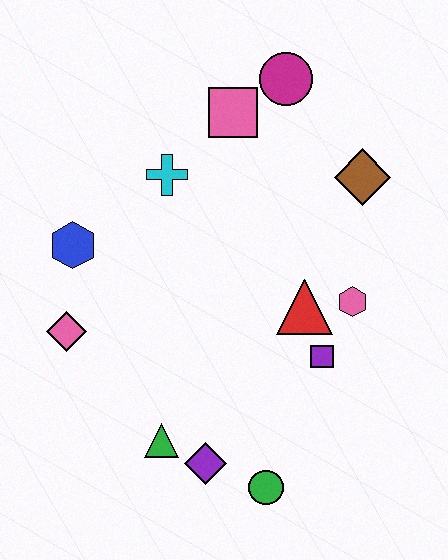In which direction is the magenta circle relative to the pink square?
The magenta circle is to the right of the pink square.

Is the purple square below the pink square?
Yes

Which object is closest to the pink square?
The magenta circle is closest to the pink square.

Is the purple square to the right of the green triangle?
Yes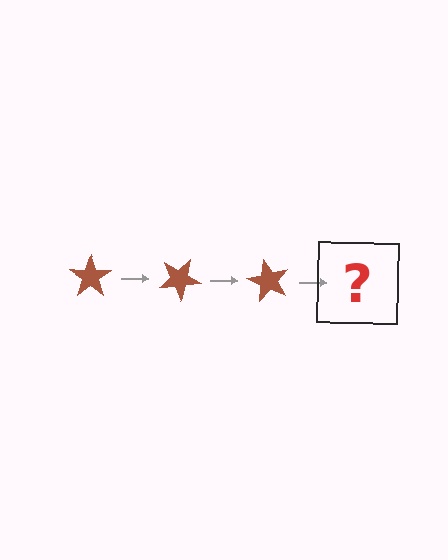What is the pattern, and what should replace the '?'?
The pattern is that the star rotates 30 degrees each step. The '?' should be a brown star rotated 90 degrees.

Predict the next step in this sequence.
The next step is a brown star rotated 90 degrees.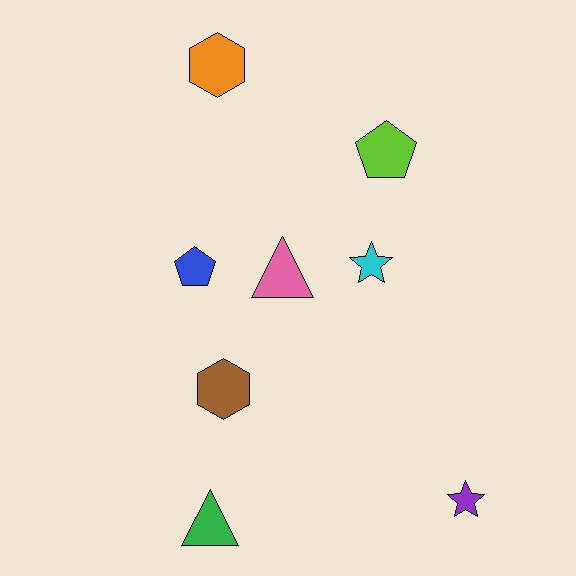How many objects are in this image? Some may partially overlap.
There are 8 objects.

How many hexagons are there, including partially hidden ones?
There are 2 hexagons.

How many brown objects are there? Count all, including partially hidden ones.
There is 1 brown object.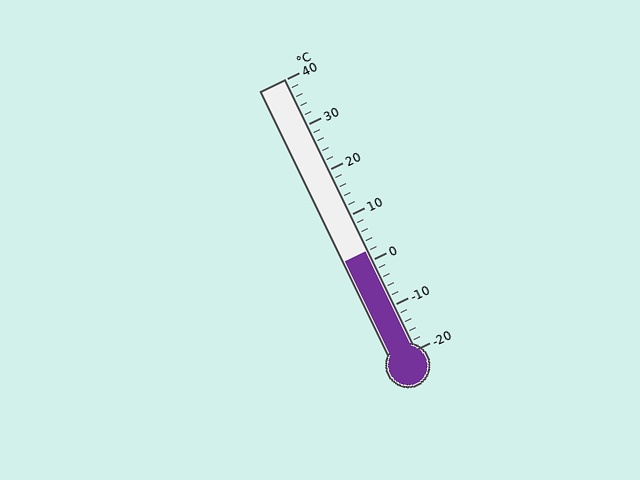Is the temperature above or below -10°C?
The temperature is above -10°C.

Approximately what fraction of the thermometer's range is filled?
The thermometer is filled to approximately 35% of its range.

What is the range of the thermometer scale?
The thermometer scale ranges from -20°C to 40°C.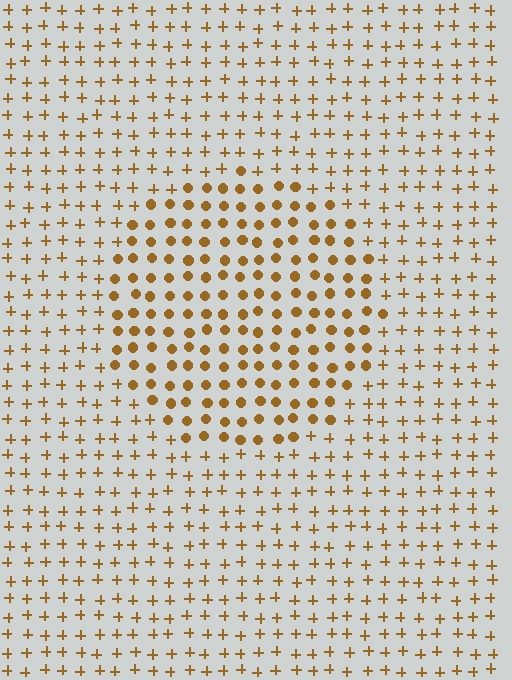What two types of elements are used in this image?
The image uses circles inside the circle region and plus signs outside it.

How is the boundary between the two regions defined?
The boundary is defined by a change in element shape: circles inside vs. plus signs outside. All elements share the same color and spacing.